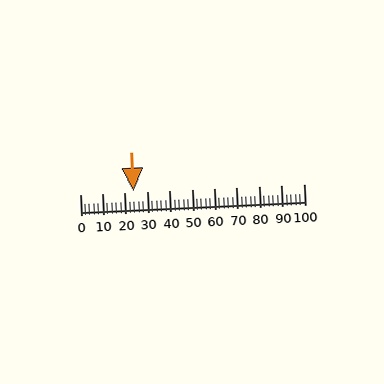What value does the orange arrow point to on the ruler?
The orange arrow points to approximately 24.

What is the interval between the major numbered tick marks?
The major tick marks are spaced 10 units apart.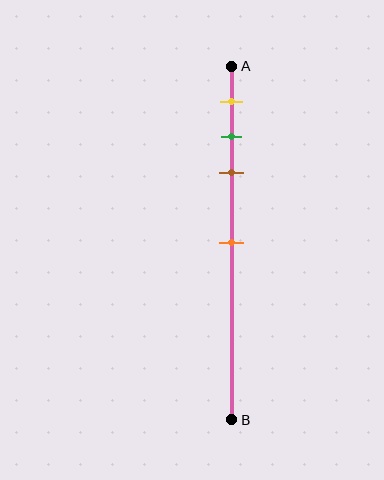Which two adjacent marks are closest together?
The green and brown marks are the closest adjacent pair.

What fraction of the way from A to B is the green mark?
The green mark is approximately 20% (0.2) of the way from A to B.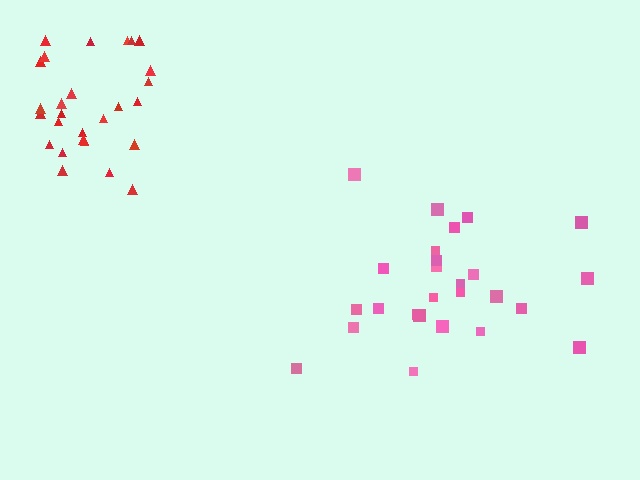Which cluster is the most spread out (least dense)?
Pink.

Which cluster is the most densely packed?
Red.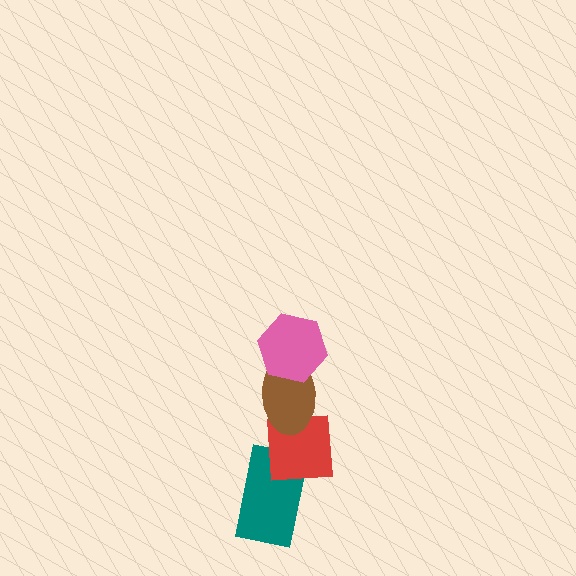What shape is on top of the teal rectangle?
The red square is on top of the teal rectangle.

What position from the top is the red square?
The red square is 3rd from the top.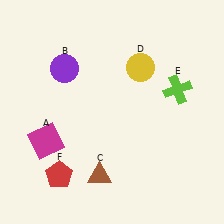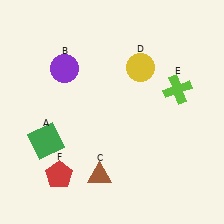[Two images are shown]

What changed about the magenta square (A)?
In Image 1, A is magenta. In Image 2, it changed to green.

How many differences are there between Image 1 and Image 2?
There is 1 difference between the two images.